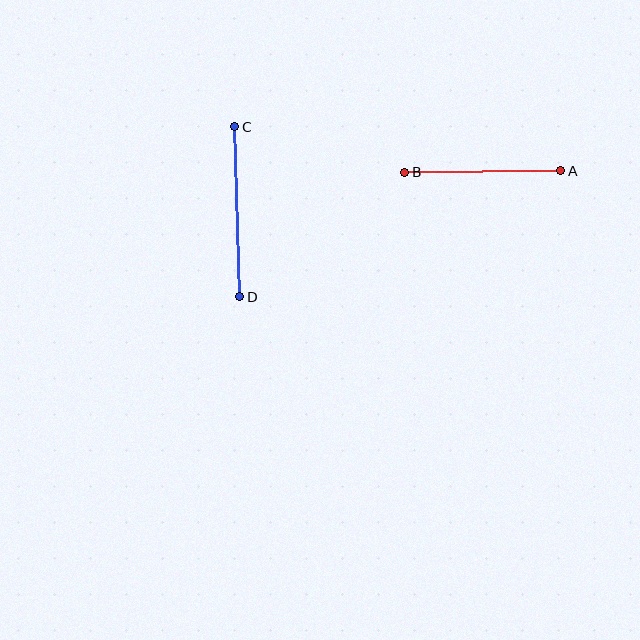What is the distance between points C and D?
The distance is approximately 170 pixels.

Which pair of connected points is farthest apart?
Points C and D are farthest apart.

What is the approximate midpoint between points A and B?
The midpoint is at approximately (483, 171) pixels.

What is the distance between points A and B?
The distance is approximately 156 pixels.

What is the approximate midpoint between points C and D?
The midpoint is at approximately (237, 212) pixels.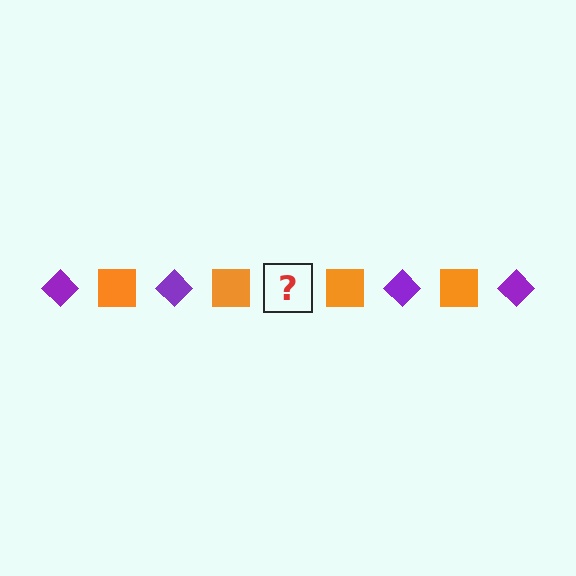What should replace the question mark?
The question mark should be replaced with a purple diamond.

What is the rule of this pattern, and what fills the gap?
The rule is that the pattern alternates between purple diamond and orange square. The gap should be filled with a purple diamond.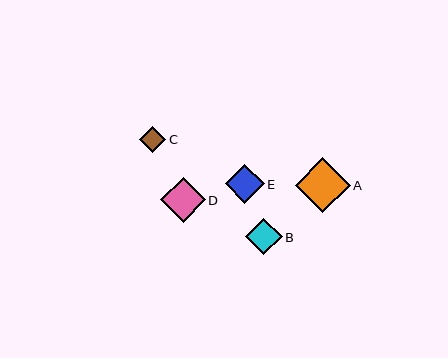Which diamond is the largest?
Diamond A is the largest with a size of approximately 55 pixels.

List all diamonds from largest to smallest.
From largest to smallest: A, D, E, B, C.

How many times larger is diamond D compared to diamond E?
Diamond D is approximately 1.2 times the size of diamond E.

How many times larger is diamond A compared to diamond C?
Diamond A is approximately 2.1 times the size of diamond C.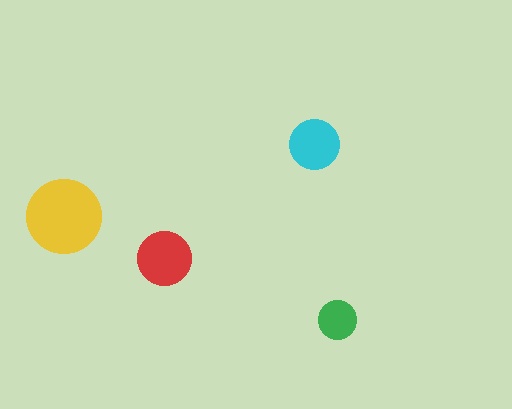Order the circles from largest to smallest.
the yellow one, the red one, the cyan one, the green one.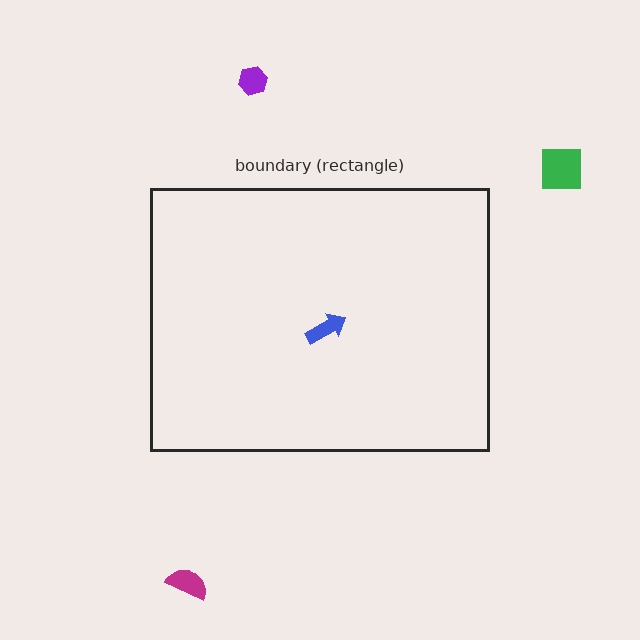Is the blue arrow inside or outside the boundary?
Inside.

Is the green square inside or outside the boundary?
Outside.